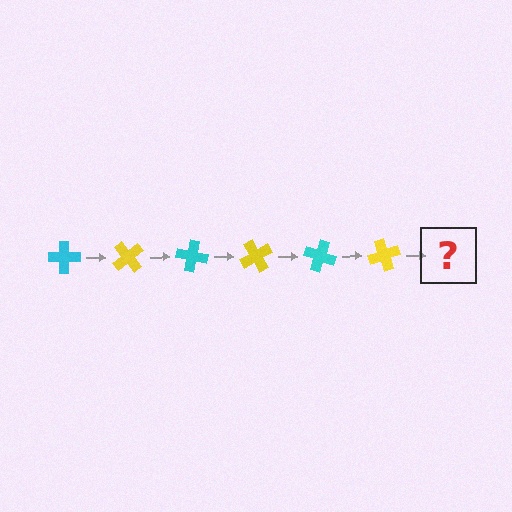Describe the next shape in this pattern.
It should be a cyan cross, rotated 300 degrees from the start.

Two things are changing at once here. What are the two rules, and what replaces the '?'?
The two rules are that it rotates 50 degrees each step and the color cycles through cyan and yellow. The '?' should be a cyan cross, rotated 300 degrees from the start.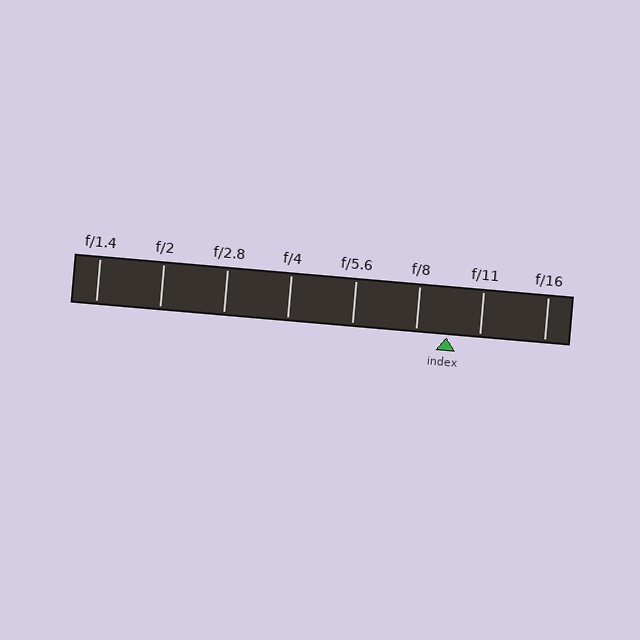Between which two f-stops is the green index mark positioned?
The index mark is between f/8 and f/11.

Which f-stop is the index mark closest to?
The index mark is closest to f/8.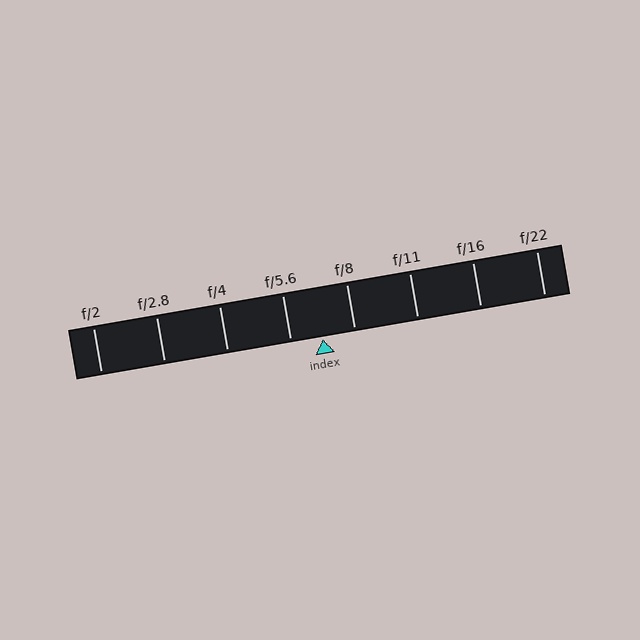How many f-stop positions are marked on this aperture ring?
There are 8 f-stop positions marked.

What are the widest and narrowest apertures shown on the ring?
The widest aperture shown is f/2 and the narrowest is f/22.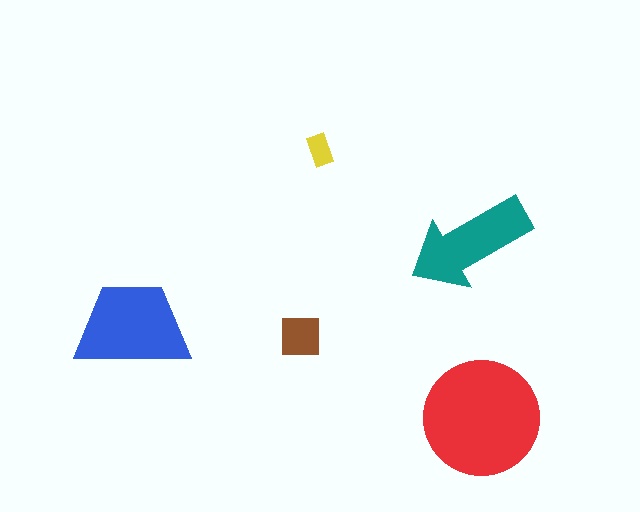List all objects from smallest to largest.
The yellow rectangle, the brown square, the teal arrow, the blue trapezoid, the red circle.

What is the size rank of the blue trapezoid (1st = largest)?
2nd.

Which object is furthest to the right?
The red circle is rightmost.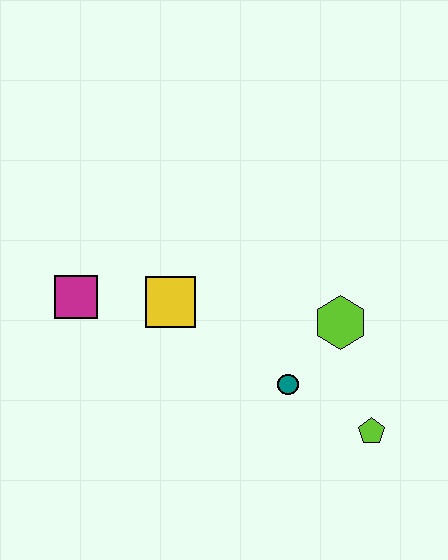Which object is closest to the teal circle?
The lime hexagon is closest to the teal circle.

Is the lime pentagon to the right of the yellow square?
Yes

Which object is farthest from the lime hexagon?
The magenta square is farthest from the lime hexagon.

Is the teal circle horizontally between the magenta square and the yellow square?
No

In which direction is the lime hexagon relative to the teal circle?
The lime hexagon is above the teal circle.